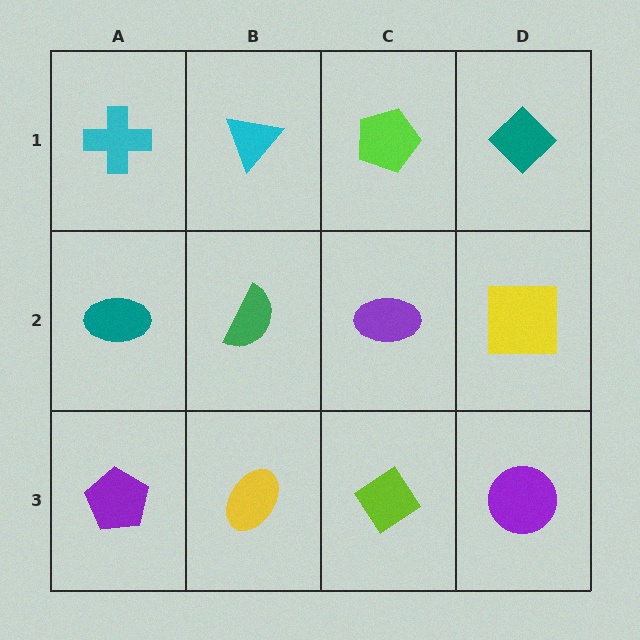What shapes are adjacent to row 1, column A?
A teal ellipse (row 2, column A), a cyan triangle (row 1, column B).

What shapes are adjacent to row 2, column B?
A cyan triangle (row 1, column B), a yellow ellipse (row 3, column B), a teal ellipse (row 2, column A), a purple ellipse (row 2, column C).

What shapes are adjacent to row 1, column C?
A purple ellipse (row 2, column C), a cyan triangle (row 1, column B), a teal diamond (row 1, column D).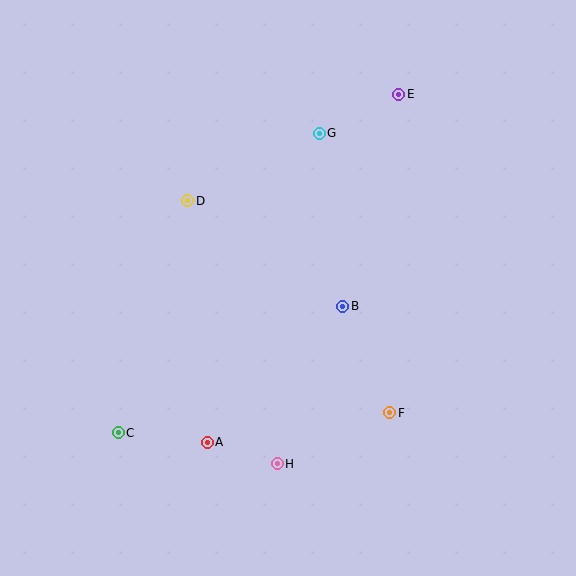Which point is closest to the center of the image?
Point B at (343, 306) is closest to the center.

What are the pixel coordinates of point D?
Point D is at (188, 201).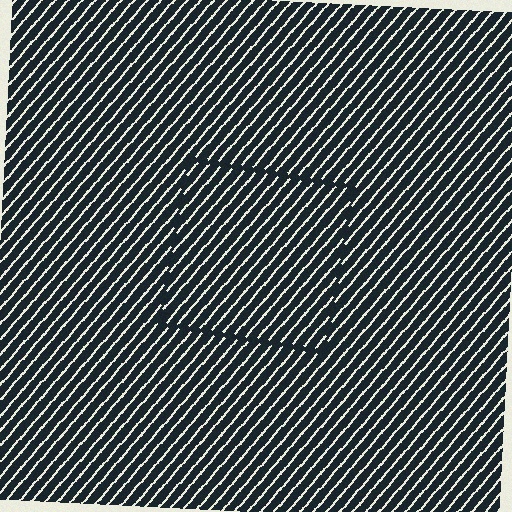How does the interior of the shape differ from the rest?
The interior of the shape contains the same grating, shifted by half a period — the contour is defined by the phase discontinuity where line-ends from the inner and outer gratings abut.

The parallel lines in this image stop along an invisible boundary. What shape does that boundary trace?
An illusory square. The interior of the shape contains the same grating, shifted by half a period — the contour is defined by the phase discontinuity where line-ends from the inner and outer gratings abut.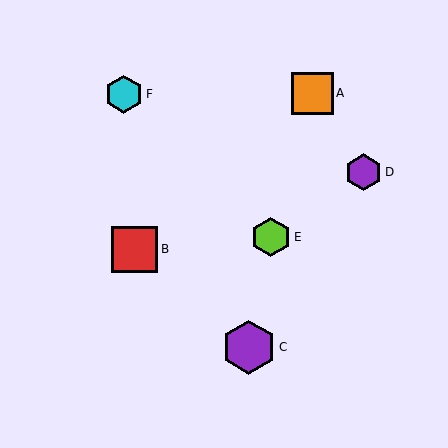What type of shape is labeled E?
Shape E is a lime hexagon.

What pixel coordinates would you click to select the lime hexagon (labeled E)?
Click at (271, 237) to select the lime hexagon E.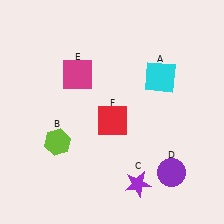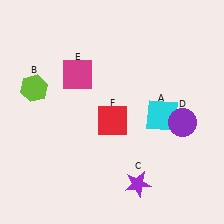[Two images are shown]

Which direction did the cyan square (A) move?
The cyan square (A) moved down.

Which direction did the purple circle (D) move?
The purple circle (D) moved up.